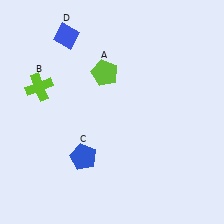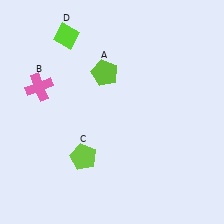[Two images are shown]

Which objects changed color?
B changed from lime to pink. C changed from blue to lime. D changed from blue to lime.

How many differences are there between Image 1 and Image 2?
There are 3 differences between the two images.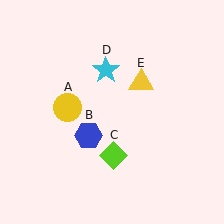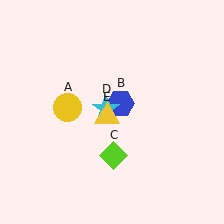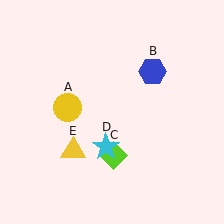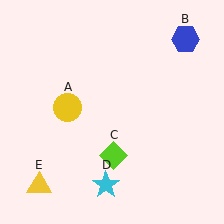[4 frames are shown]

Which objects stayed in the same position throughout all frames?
Yellow circle (object A) and lime diamond (object C) remained stationary.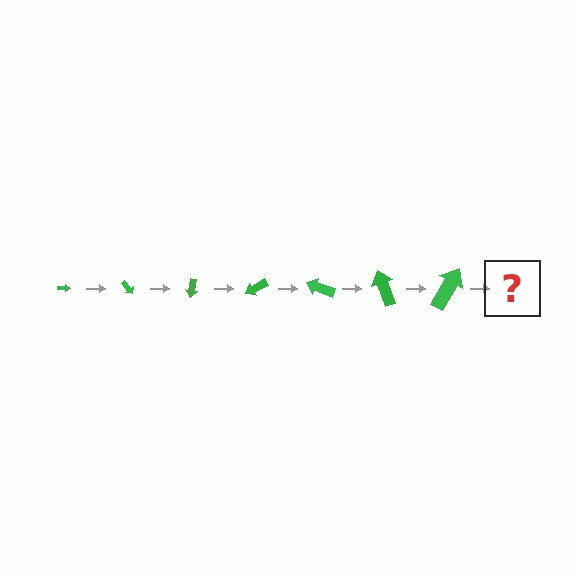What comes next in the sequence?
The next element should be an arrow, larger than the previous one and rotated 350 degrees from the start.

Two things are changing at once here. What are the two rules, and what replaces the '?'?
The two rules are that the arrow grows larger each step and it rotates 50 degrees each step. The '?' should be an arrow, larger than the previous one and rotated 350 degrees from the start.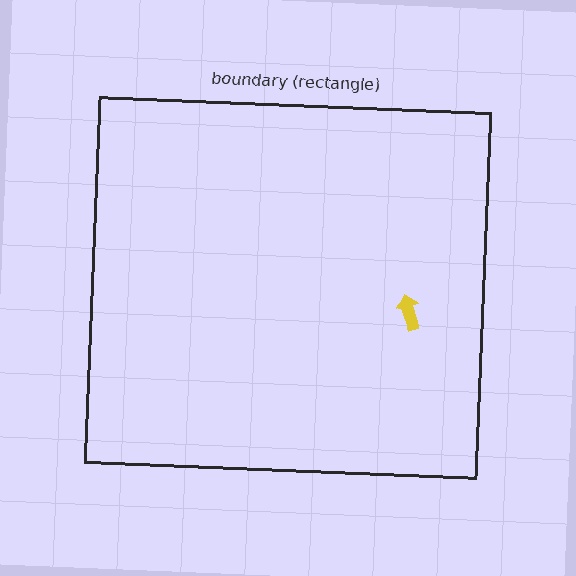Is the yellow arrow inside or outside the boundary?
Inside.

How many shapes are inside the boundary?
1 inside, 0 outside.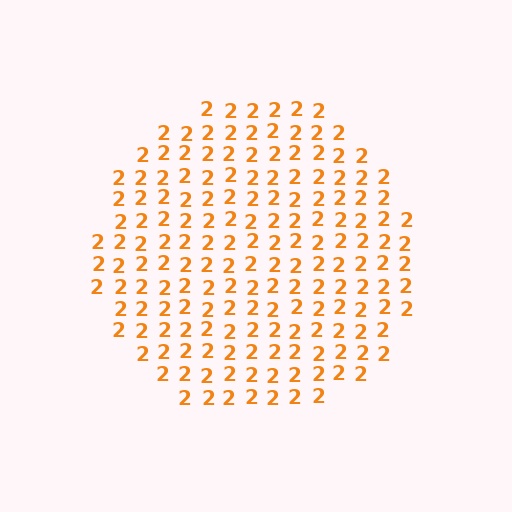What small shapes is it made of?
It is made of small digit 2's.